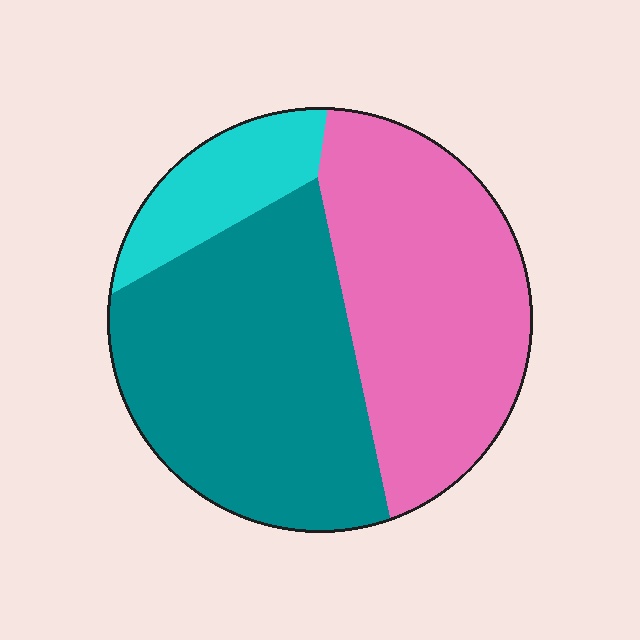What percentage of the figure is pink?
Pink takes up about two fifths (2/5) of the figure.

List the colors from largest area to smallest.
From largest to smallest: teal, pink, cyan.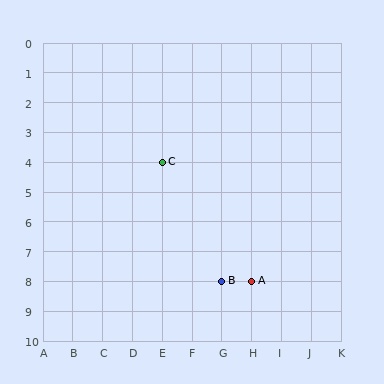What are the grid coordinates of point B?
Point B is at grid coordinates (G, 8).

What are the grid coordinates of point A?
Point A is at grid coordinates (H, 8).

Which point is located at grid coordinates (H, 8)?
Point A is at (H, 8).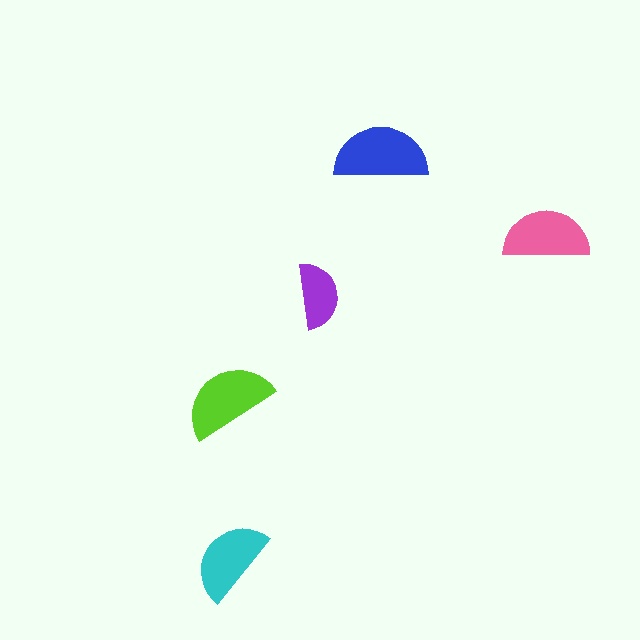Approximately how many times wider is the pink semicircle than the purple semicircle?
About 1.5 times wider.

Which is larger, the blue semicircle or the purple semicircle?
The blue one.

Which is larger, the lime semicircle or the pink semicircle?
The lime one.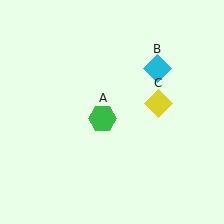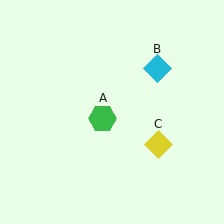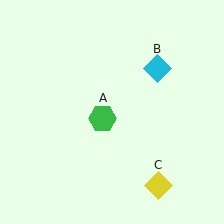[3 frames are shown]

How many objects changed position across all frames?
1 object changed position: yellow diamond (object C).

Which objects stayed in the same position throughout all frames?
Green hexagon (object A) and cyan diamond (object B) remained stationary.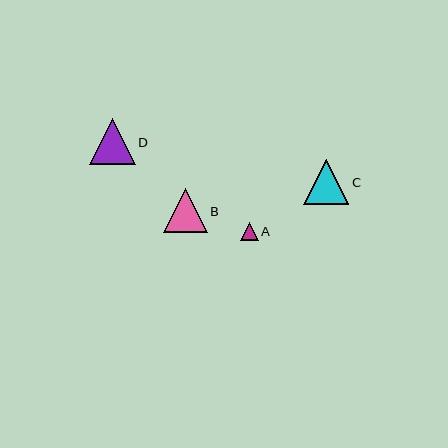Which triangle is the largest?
Triangle D is the largest with a size of approximately 45 pixels.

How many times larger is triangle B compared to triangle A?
Triangle B is approximately 2.5 times the size of triangle A.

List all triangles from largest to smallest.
From largest to smallest: D, C, B, A.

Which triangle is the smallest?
Triangle A is the smallest with a size of approximately 18 pixels.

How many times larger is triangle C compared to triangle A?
Triangle C is approximately 2.5 times the size of triangle A.